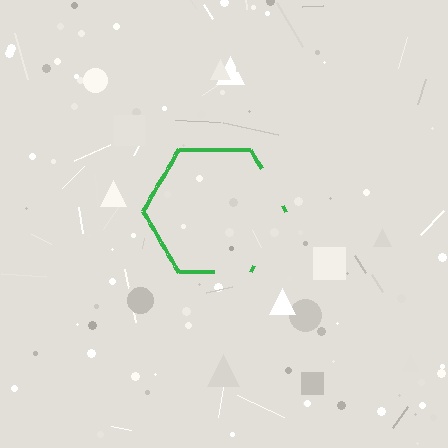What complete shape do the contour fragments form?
The contour fragments form a hexagon.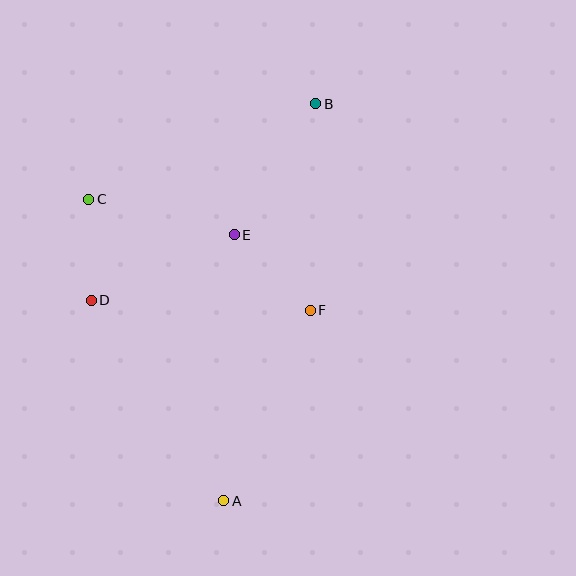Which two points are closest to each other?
Points C and D are closest to each other.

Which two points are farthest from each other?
Points A and B are farthest from each other.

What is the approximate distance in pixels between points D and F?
The distance between D and F is approximately 219 pixels.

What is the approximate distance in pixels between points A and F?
The distance between A and F is approximately 209 pixels.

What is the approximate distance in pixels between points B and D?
The distance between B and D is approximately 298 pixels.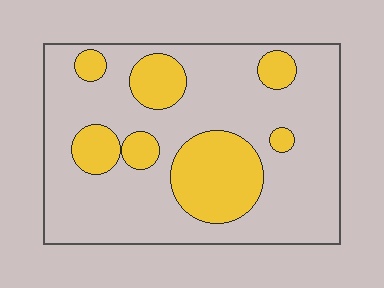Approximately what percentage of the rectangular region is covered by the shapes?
Approximately 25%.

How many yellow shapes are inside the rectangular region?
7.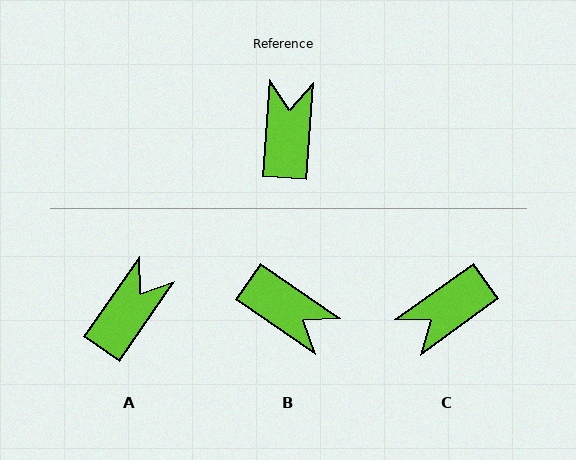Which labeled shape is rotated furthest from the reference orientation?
C, about 130 degrees away.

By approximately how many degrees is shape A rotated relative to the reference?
Approximately 31 degrees clockwise.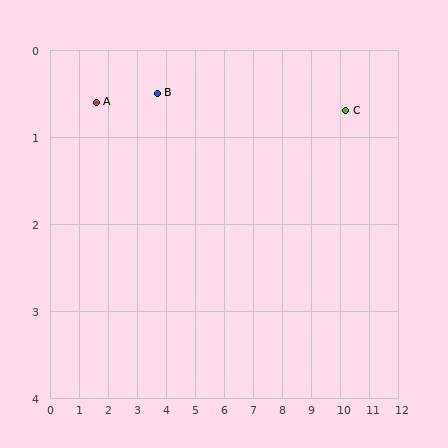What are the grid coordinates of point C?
Point C is at approximately (10.2, 0.7).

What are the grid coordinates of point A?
Point A is at approximately (1.6, 0.6).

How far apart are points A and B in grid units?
Points A and B are about 2.1 grid units apart.